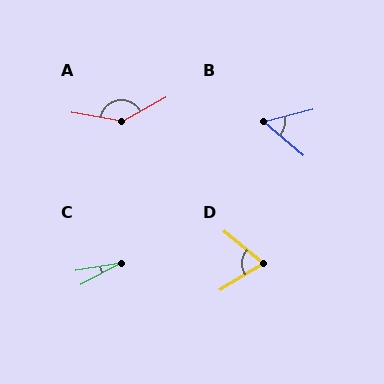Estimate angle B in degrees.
Approximately 54 degrees.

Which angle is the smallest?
C, at approximately 17 degrees.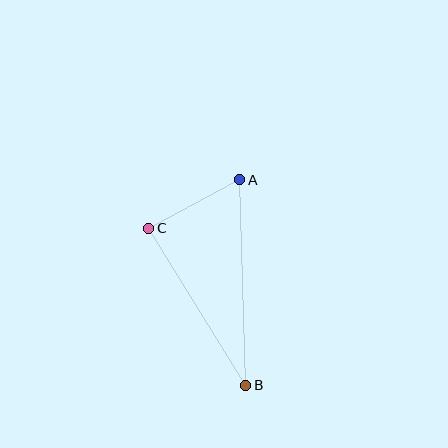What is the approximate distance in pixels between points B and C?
The distance between B and C is approximately 185 pixels.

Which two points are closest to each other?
Points A and C are closest to each other.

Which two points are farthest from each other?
Points A and B are farthest from each other.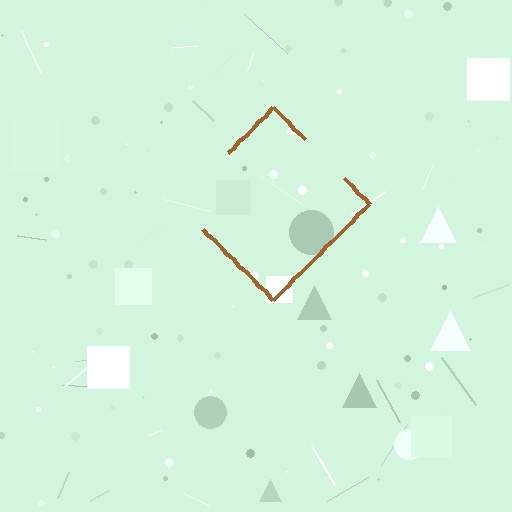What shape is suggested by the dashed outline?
The dashed outline suggests a diamond.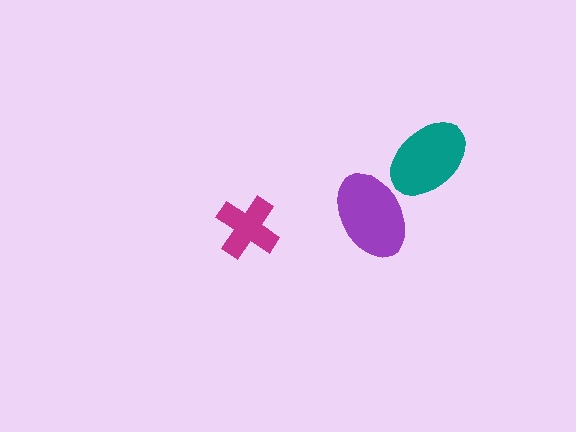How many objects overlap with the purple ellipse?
1 object overlaps with the purple ellipse.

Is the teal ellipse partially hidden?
Yes, it is partially covered by another shape.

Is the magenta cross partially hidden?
No, no other shape covers it.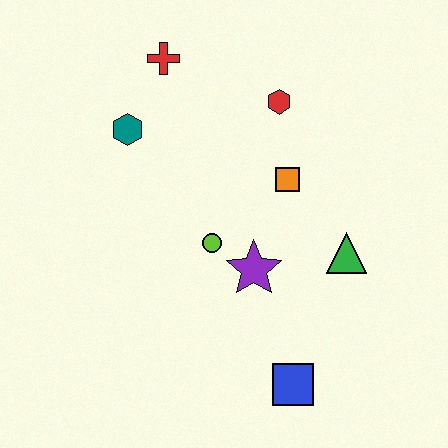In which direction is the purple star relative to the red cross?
The purple star is below the red cross.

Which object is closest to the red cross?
The teal hexagon is closest to the red cross.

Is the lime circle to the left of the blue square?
Yes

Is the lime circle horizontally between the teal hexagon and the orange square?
Yes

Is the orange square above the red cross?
No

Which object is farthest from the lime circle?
The red cross is farthest from the lime circle.